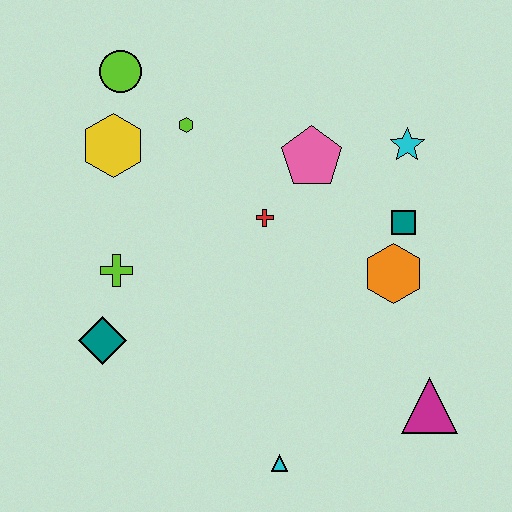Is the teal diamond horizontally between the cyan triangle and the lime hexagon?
No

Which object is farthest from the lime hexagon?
The magenta triangle is farthest from the lime hexagon.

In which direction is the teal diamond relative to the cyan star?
The teal diamond is to the left of the cyan star.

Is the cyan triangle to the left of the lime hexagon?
No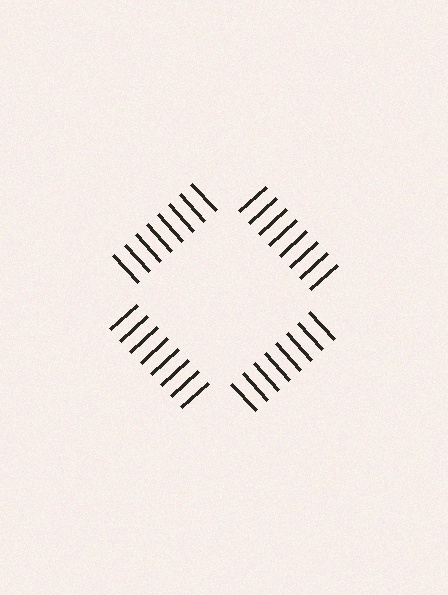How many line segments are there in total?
32 — 8 along each of the 4 edges.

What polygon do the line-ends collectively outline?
An illusory square — the line segments terminate on its edges but no continuous stroke is drawn.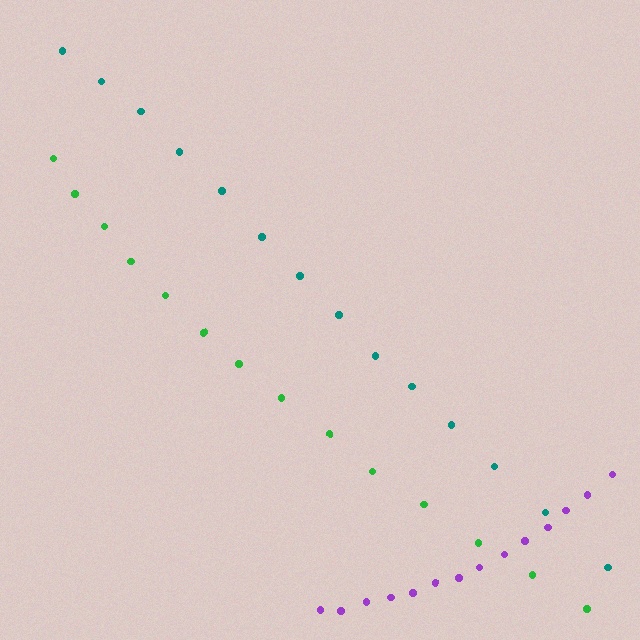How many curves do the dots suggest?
There are 3 distinct paths.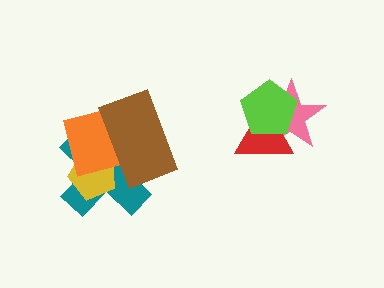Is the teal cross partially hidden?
Yes, it is partially covered by another shape.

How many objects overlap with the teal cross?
3 objects overlap with the teal cross.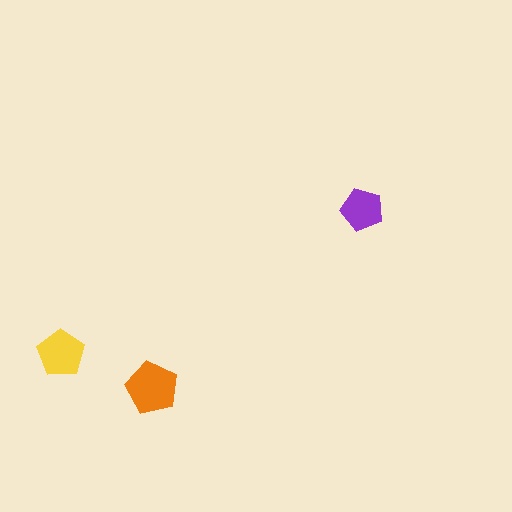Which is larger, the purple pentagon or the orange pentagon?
The orange one.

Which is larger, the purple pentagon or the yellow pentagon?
The yellow one.